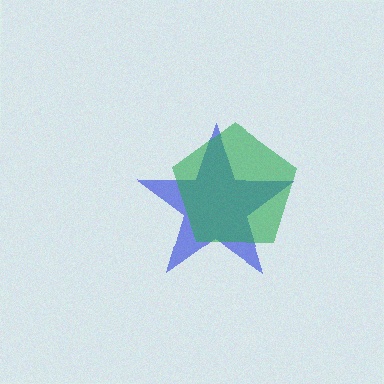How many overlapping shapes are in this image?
There are 2 overlapping shapes in the image.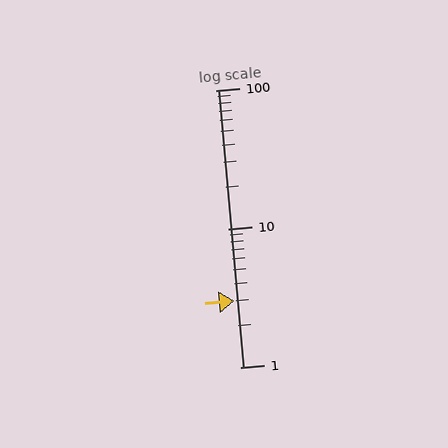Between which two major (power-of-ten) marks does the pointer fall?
The pointer is between 1 and 10.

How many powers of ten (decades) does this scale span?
The scale spans 2 decades, from 1 to 100.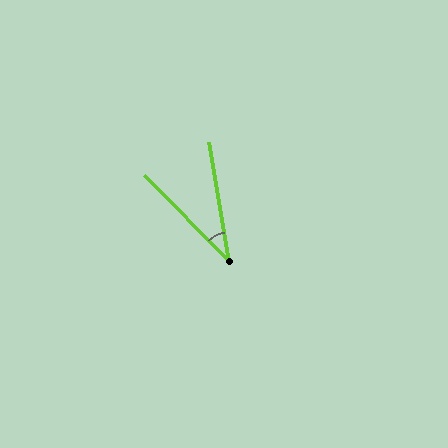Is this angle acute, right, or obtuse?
It is acute.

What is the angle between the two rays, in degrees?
Approximately 35 degrees.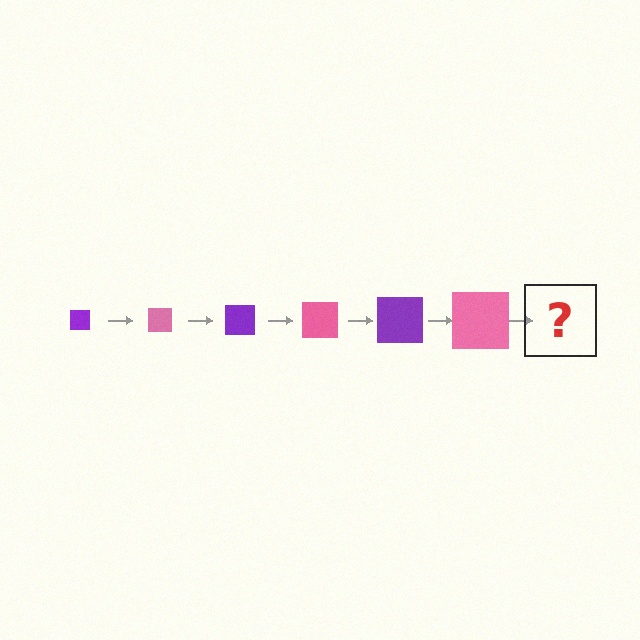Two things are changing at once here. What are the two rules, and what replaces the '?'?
The two rules are that the square grows larger each step and the color cycles through purple and pink. The '?' should be a purple square, larger than the previous one.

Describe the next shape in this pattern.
It should be a purple square, larger than the previous one.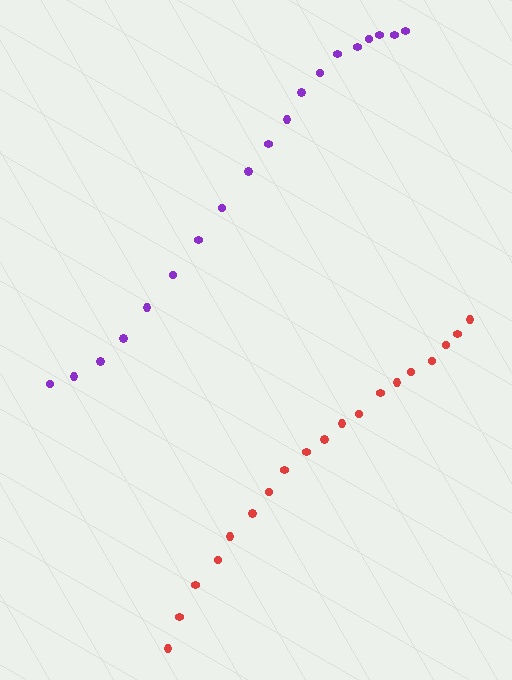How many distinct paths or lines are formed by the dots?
There are 2 distinct paths.